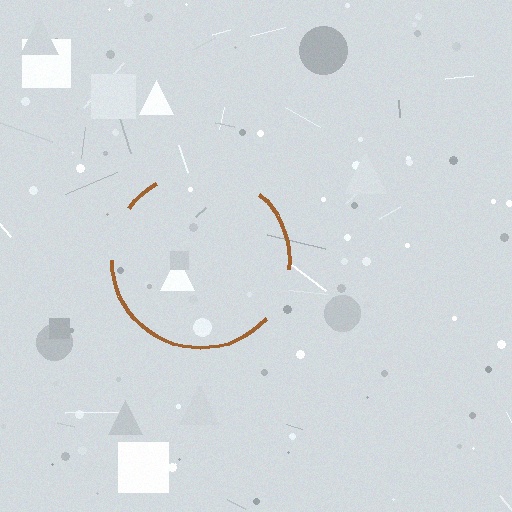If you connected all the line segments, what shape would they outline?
They would outline a circle.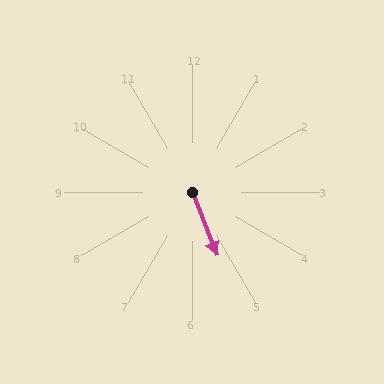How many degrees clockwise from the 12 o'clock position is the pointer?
Approximately 159 degrees.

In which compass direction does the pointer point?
South.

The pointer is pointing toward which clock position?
Roughly 5 o'clock.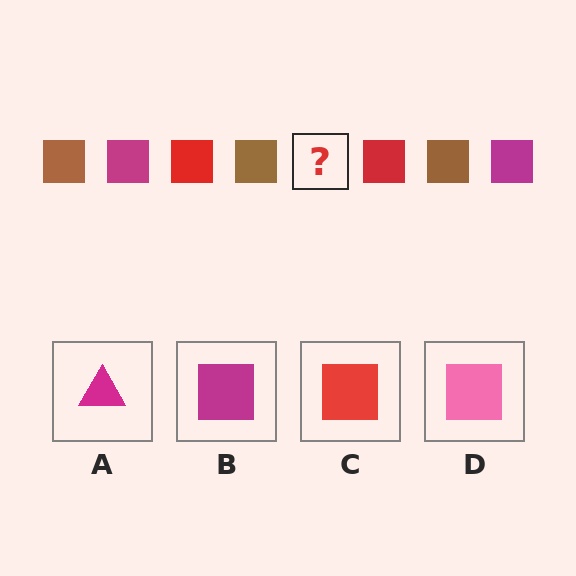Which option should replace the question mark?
Option B.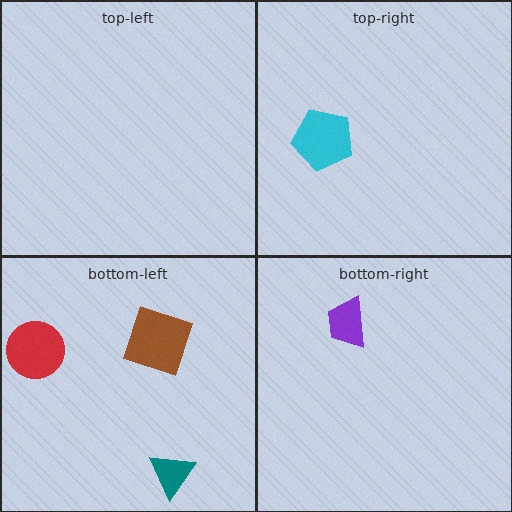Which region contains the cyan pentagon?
The top-right region.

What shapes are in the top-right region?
The cyan pentagon.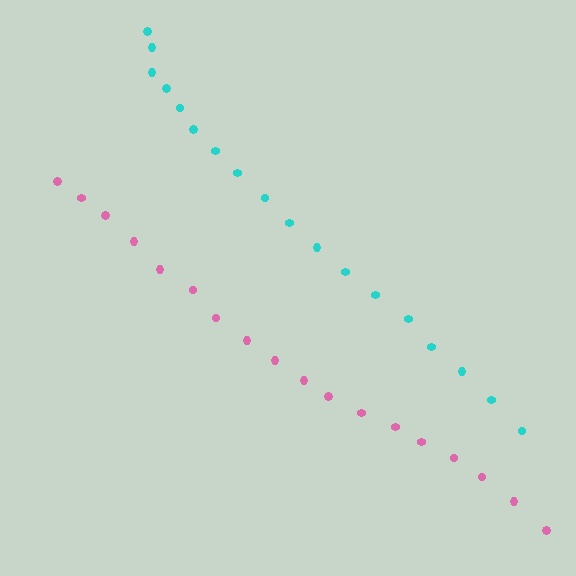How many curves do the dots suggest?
There are 2 distinct paths.